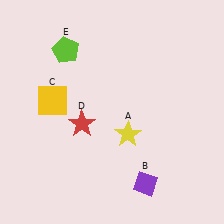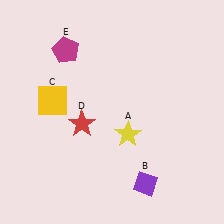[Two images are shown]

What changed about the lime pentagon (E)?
In Image 1, E is lime. In Image 2, it changed to magenta.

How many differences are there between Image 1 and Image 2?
There is 1 difference between the two images.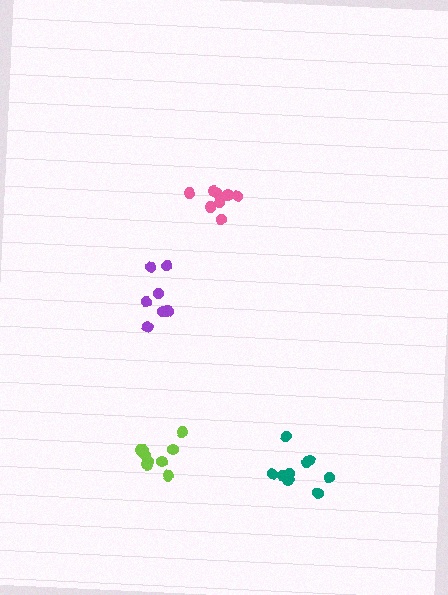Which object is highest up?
The pink cluster is topmost.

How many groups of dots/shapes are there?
There are 4 groups.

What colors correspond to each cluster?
The clusters are colored: lime, teal, pink, purple.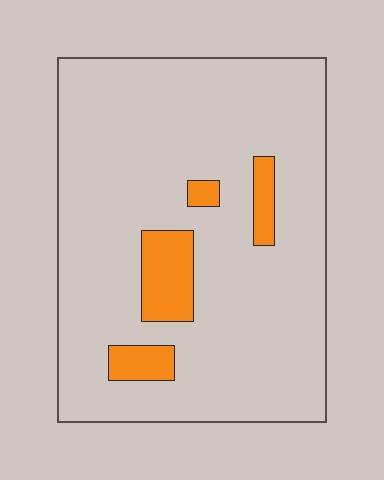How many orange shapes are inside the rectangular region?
4.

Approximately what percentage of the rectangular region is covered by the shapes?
Approximately 10%.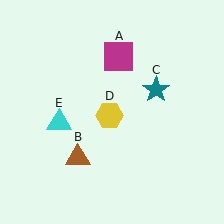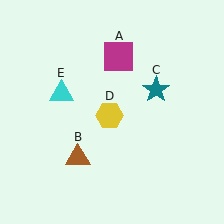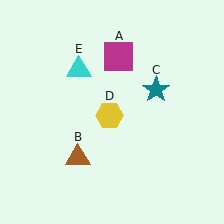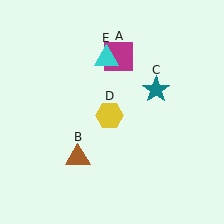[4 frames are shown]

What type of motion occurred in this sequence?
The cyan triangle (object E) rotated clockwise around the center of the scene.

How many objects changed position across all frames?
1 object changed position: cyan triangle (object E).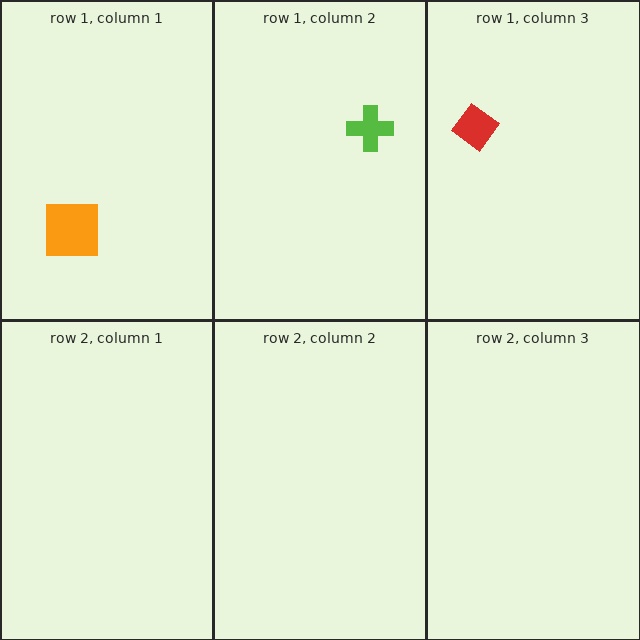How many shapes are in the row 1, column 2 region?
1.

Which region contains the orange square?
The row 1, column 1 region.